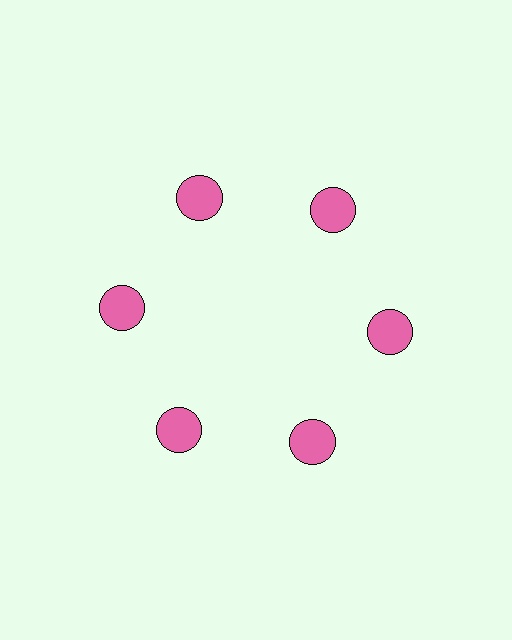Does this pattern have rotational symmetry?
Yes, this pattern has 6-fold rotational symmetry. It looks the same after rotating 60 degrees around the center.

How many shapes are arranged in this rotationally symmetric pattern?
There are 6 shapes, arranged in 6 groups of 1.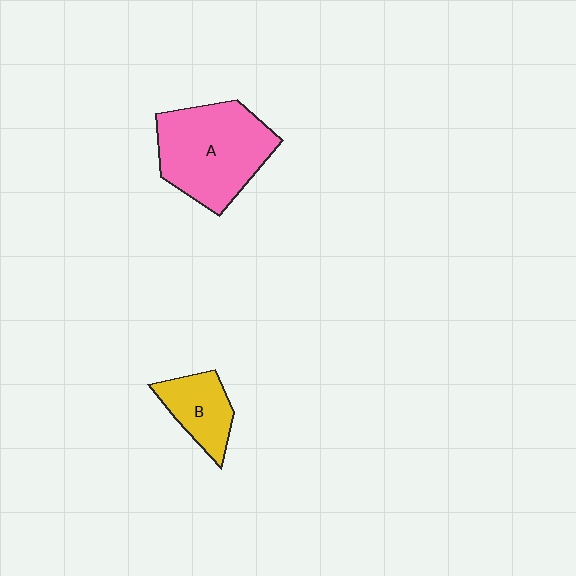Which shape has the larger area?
Shape A (pink).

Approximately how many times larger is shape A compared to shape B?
Approximately 2.2 times.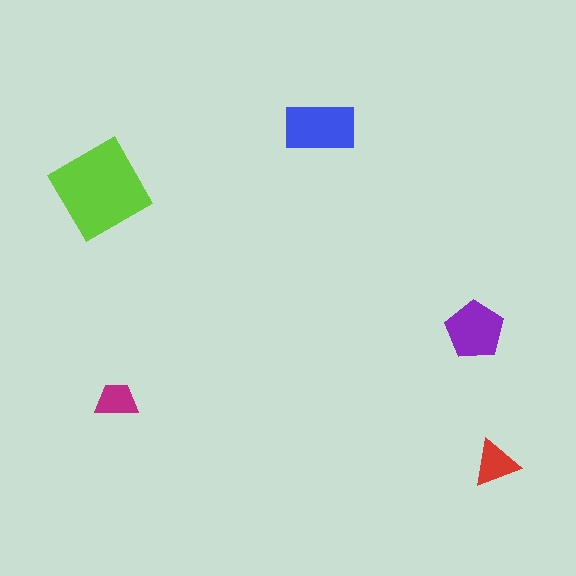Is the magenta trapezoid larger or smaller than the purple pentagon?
Smaller.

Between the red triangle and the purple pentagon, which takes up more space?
The purple pentagon.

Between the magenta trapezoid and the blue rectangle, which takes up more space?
The blue rectangle.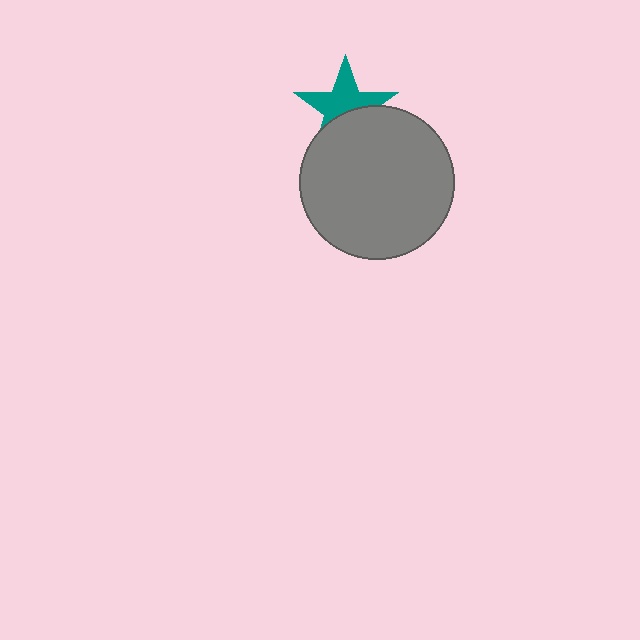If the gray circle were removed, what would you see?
You would see the complete teal star.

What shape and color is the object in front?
The object in front is a gray circle.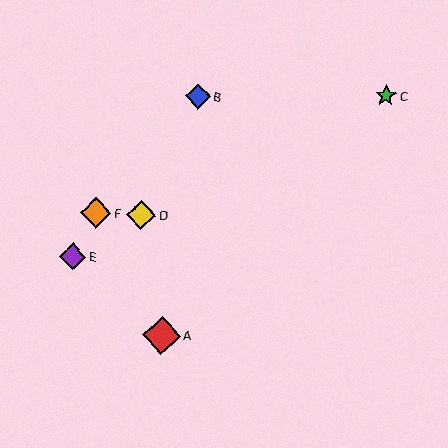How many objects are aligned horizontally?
2 objects (D, F) are aligned horizontally.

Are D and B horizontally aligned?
No, D is at y≈215 and B is at y≈96.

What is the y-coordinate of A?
Object A is at y≈335.